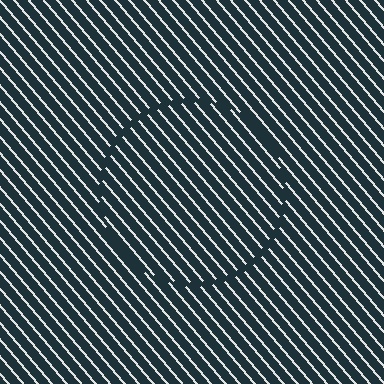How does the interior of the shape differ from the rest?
The interior of the shape contains the same grating, shifted by half a period — the contour is defined by the phase discontinuity where line-ends from the inner and outer gratings abut.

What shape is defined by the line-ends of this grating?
An illusory circle. The interior of the shape contains the same grating, shifted by half a period — the contour is defined by the phase discontinuity where line-ends from the inner and outer gratings abut.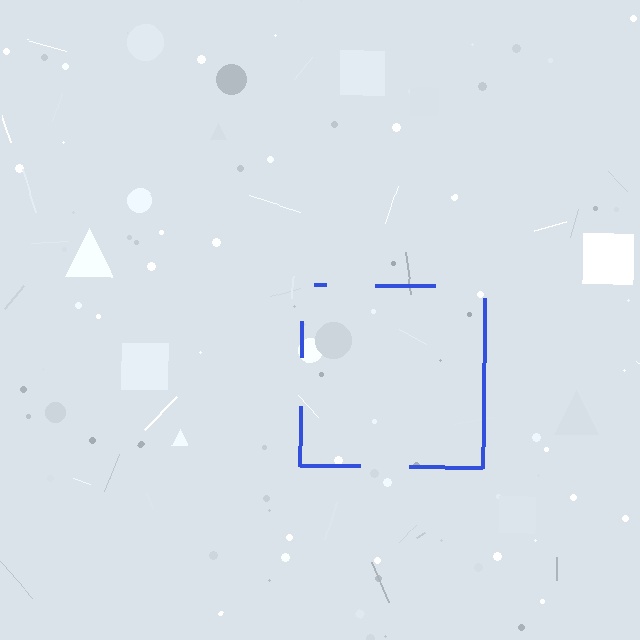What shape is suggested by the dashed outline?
The dashed outline suggests a square.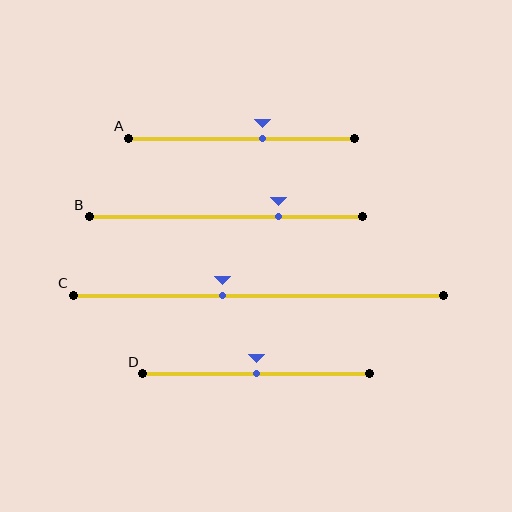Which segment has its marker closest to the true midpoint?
Segment D has its marker closest to the true midpoint.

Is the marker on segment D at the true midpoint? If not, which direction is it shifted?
Yes, the marker on segment D is at the true midpoint.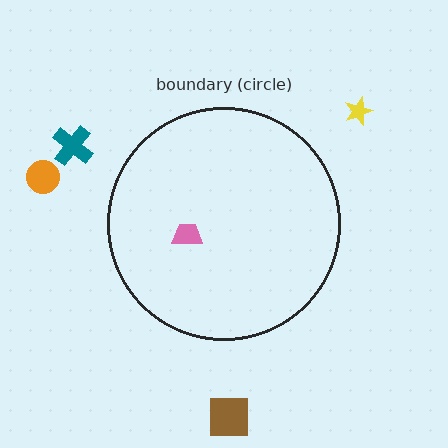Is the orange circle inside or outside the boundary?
Outside.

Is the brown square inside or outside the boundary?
Outside.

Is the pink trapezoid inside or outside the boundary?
Inside.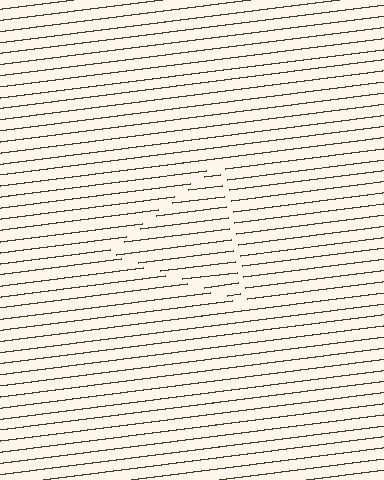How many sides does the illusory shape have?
3 sides — the line-ends trace a triangle.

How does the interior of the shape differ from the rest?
The interior of the shape contains the same grating, shifted by half a period — the contour is defined by the phase discontinuity where line-ends from the inner and outer gratings abut.